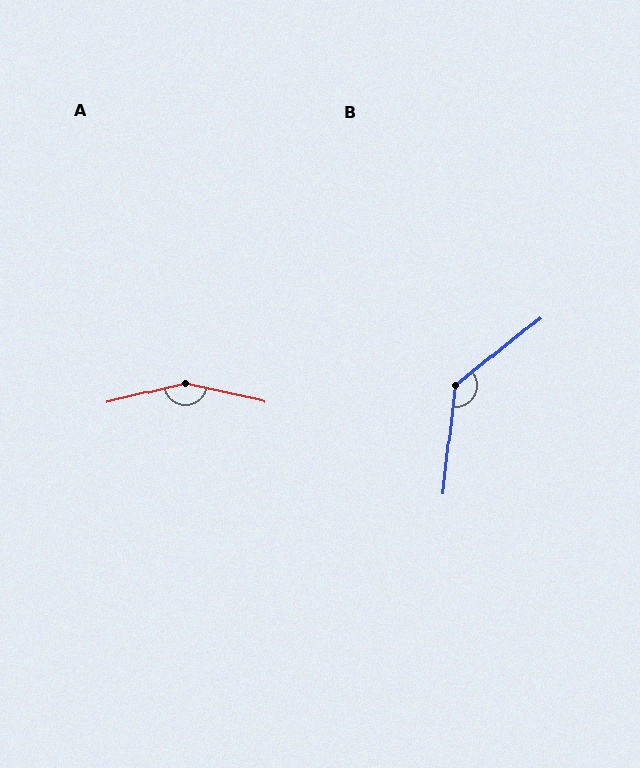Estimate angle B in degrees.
Approximately 135 degrees.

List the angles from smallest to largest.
B (135°), A (154°).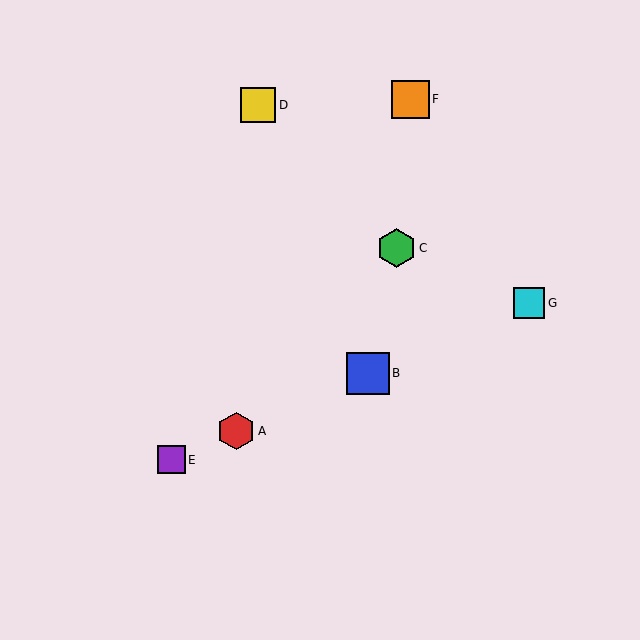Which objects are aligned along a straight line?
Objects A, B, E, G are aligned along a straight line.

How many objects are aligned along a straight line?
4 objects (A, B, E, G) are aligned along a straight line.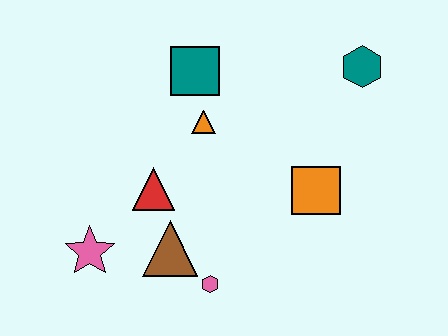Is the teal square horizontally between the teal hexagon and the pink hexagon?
No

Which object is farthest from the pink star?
The teal hexagon is farthest from the pink star.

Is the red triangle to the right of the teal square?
No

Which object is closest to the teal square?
The orange triangle is closest to the teal square.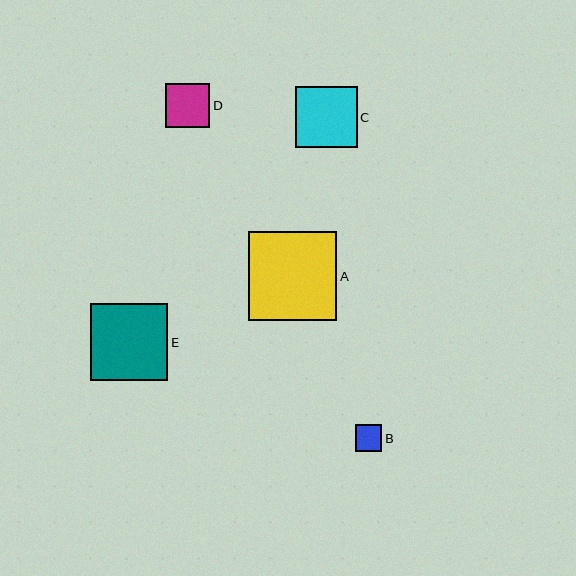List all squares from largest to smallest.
From largest to smallest: A, E, C, D, B.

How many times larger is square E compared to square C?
Square E is approximately 1.3 times the size of square C.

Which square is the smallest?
Square B is the smallest with a size of approximately 27 pixels.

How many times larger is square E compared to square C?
Square E is approximately 1.3 times the size of square C.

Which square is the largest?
Square A is the largest with a size of approximately 88 pixels.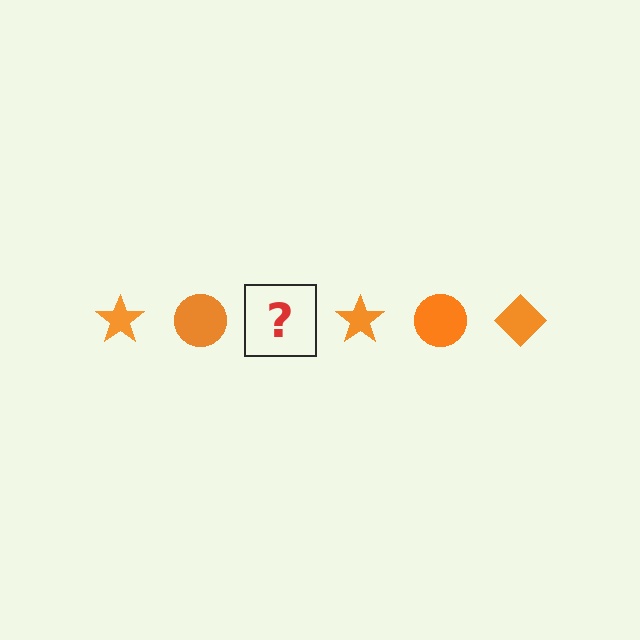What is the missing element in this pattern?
The missing element is an orange diamond.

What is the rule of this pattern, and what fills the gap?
The rule is that the pattern cycles through star, circle, diamond shapes in orange. The gap should be filled with an orange diamond.